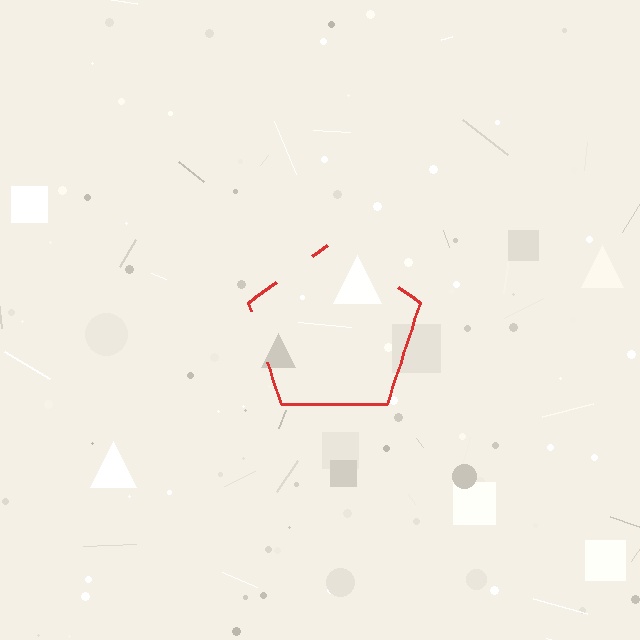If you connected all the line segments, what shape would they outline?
They would outline a pentagon.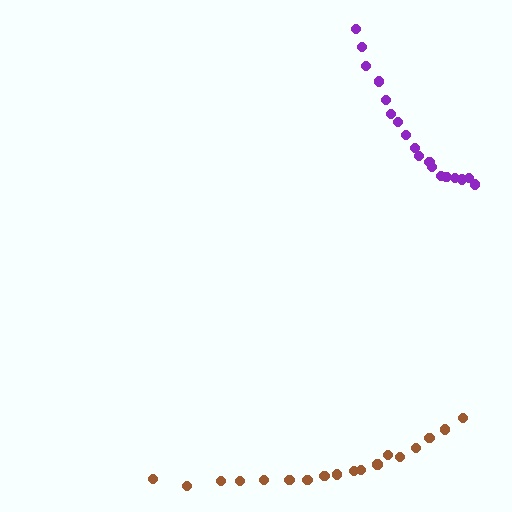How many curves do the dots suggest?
There are 2 distinct paths.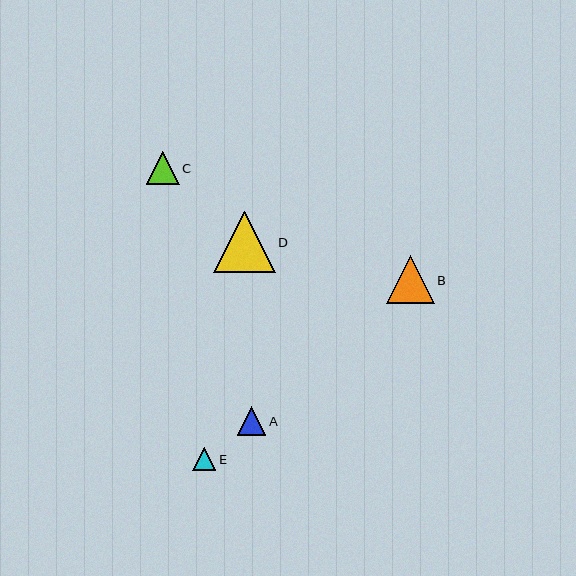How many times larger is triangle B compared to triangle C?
Triangle B is approximately 1.5 times the size of triangle C.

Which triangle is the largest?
Triangle D is the largest with a size of approximately 62 pixels.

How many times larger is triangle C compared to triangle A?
Triangle C is approximately 1.2 times the size of triangle A.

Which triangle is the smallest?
Triangle E is the smallest with a size of approximately 23 pixels.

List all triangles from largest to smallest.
From largest to smallest: D, B, C, A, E.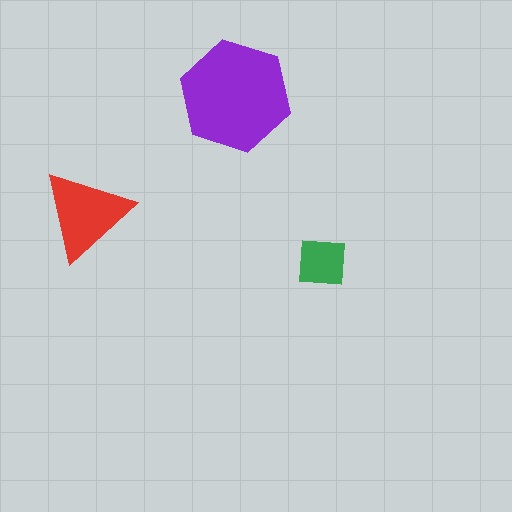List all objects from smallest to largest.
The green square, the red triangle, the purple hexagon.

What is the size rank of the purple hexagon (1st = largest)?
1st.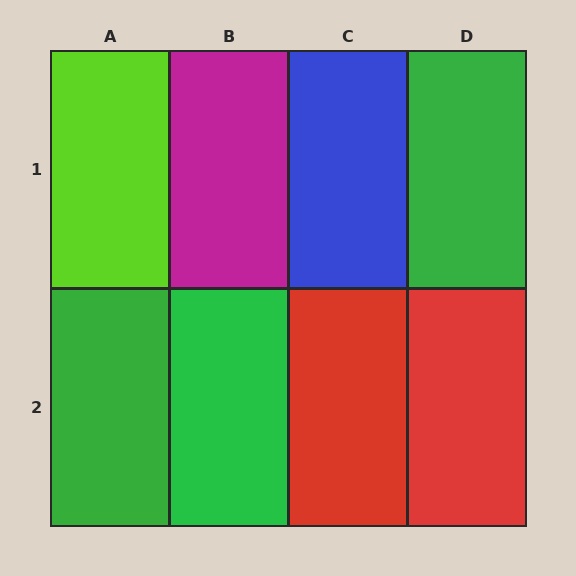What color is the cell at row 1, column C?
Blue.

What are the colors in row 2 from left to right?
Green, green, red, red.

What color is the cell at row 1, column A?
Lime.